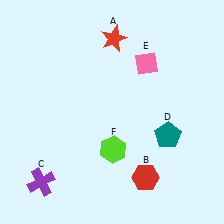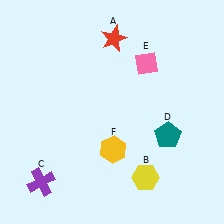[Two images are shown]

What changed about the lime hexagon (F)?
In Image 1, F is lime. In Image 2, it changed to yellow.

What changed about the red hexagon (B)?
In Image 1, B is red. In Image 2, it changed to yellow.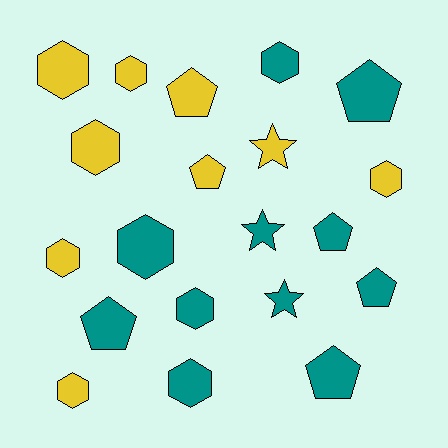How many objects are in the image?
There are 20 objects.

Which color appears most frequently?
Teal, with 11 objects.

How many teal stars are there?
There are 2 teal stars.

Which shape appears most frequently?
Hexagon, with 10 objects.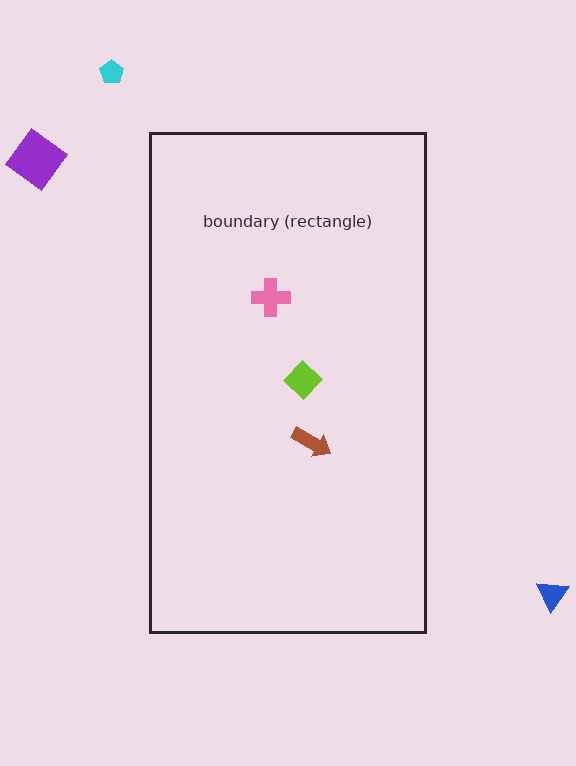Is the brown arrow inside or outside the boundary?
Inside.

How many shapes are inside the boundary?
3 inside, 3 outside.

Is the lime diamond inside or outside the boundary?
Inside.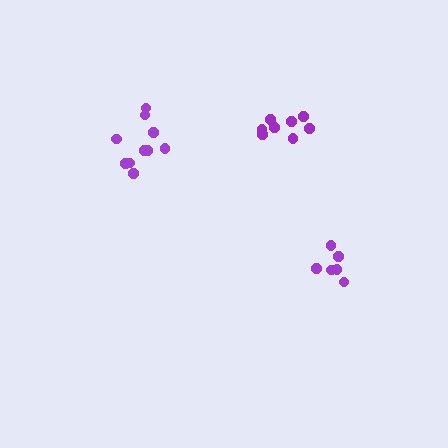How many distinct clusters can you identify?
There are 3 distinct clusters.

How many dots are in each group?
Group 1: 8 dots, Group 2: 11 dots, Group 3: 6 dots (25 total).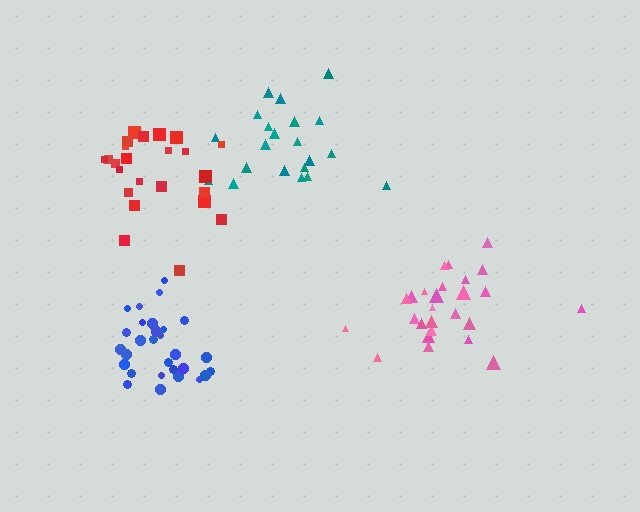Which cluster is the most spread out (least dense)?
Teal.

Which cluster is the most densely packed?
Blue.